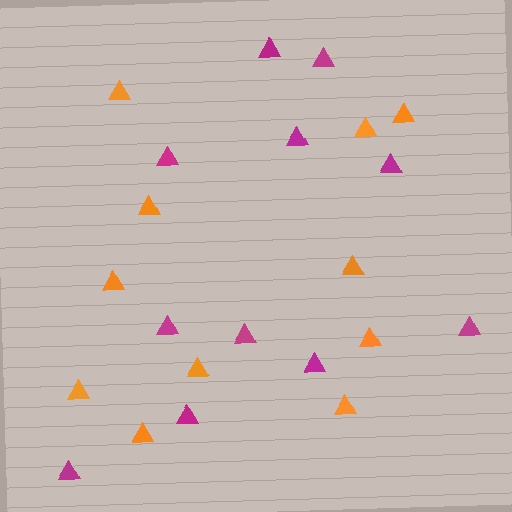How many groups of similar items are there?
There are 2 groups: one group of orange triangles (11) and one group of magenta triangles (11).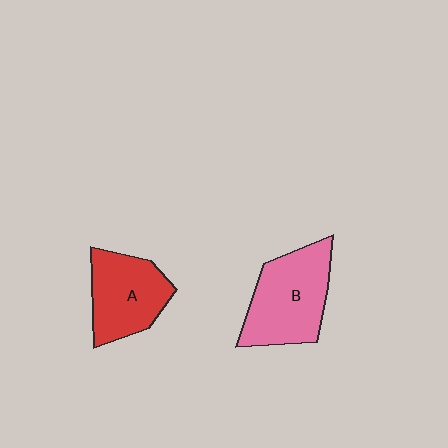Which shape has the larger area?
Shape B (pink).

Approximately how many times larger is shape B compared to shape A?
Approximately 1.2 times.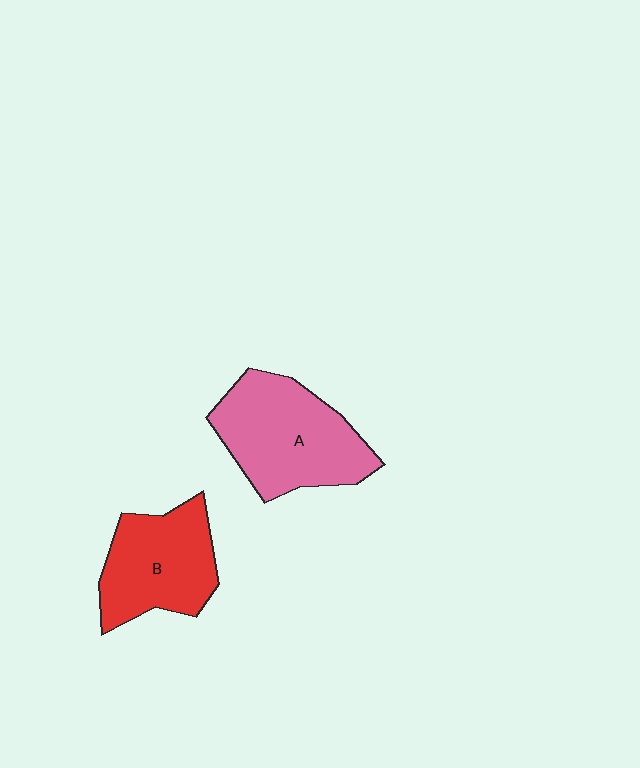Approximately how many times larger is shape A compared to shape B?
Approximately 1.2 times.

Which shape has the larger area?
Shape A (pink).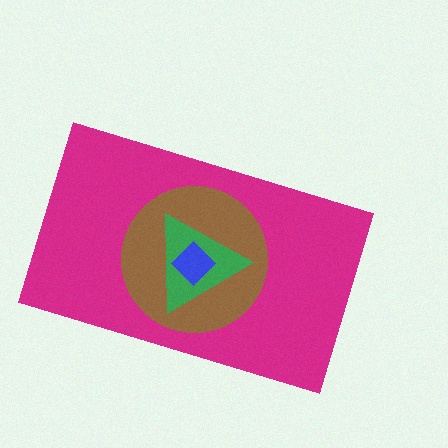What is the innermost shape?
The blue diamond.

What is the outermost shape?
The magenta rectangle.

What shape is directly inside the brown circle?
The green triangle.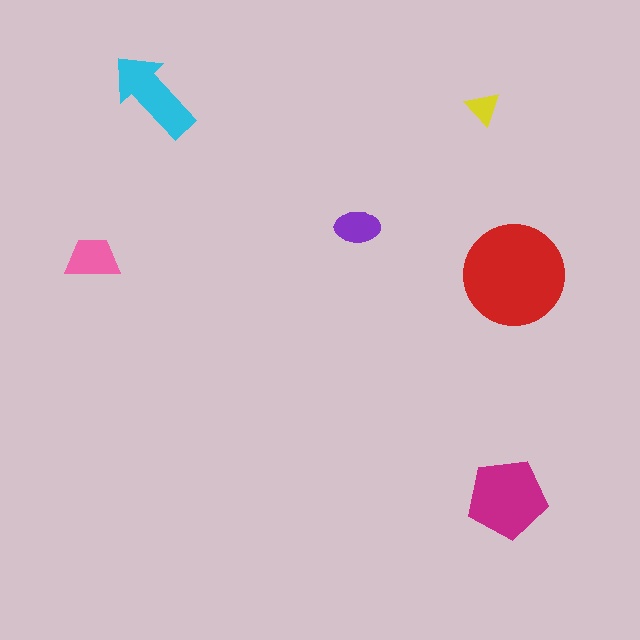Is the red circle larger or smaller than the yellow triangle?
Larger.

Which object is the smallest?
The yellow triangle.